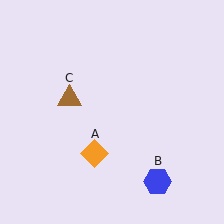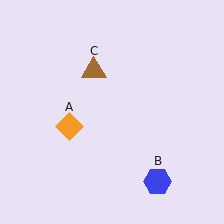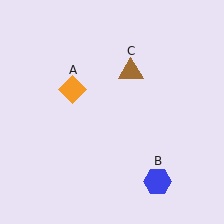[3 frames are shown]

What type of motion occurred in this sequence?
The orange diamond (object A), brown triangle (object C) rotated clockwise around the center of the scene.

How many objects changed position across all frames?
2 objects changed position: orange diamond (object A), brown triangle (object C).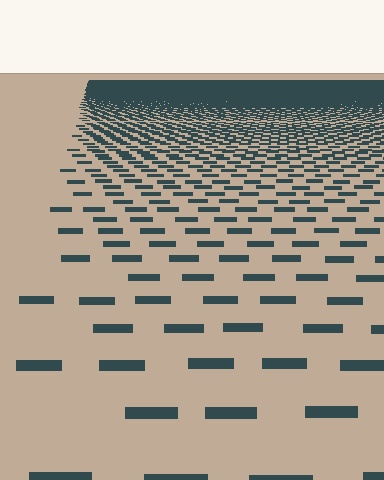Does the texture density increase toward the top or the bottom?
Density increases toward the top.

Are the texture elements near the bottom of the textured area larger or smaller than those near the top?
Larger. Near the bottom, elements are closer to the viewer and appear at a bigger on-screen size.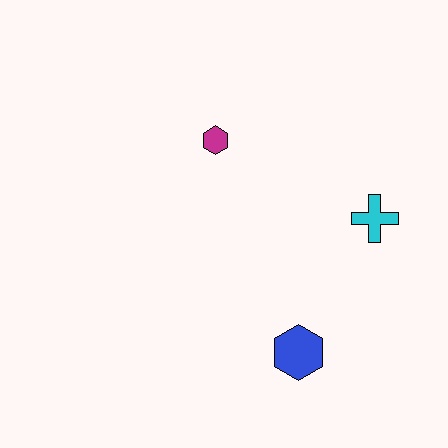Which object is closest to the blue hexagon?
The cyan cross is closest to the blue hexagon.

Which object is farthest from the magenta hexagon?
The blue hexagon is farthest from the magenta hexagon.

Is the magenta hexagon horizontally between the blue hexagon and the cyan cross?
No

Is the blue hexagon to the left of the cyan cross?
Yes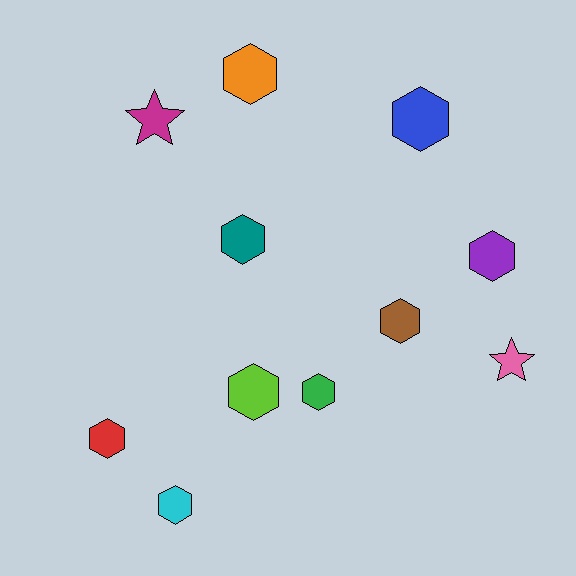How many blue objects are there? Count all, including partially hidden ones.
There is 1 blue object.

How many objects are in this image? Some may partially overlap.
There are 11 objects.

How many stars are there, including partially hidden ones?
There are 2 stars.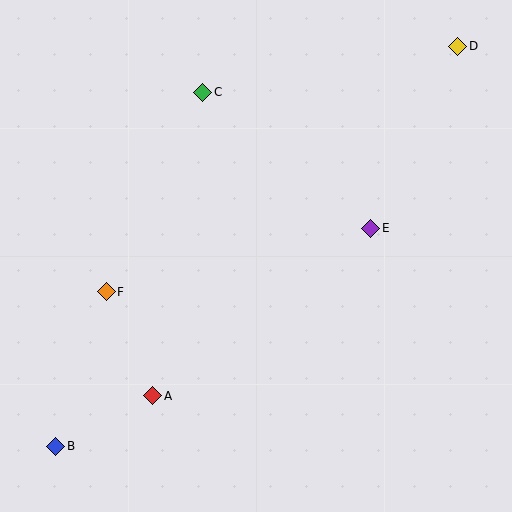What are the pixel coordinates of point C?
Point C is at (203, 92).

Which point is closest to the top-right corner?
Point D is closest to the top-right corner.